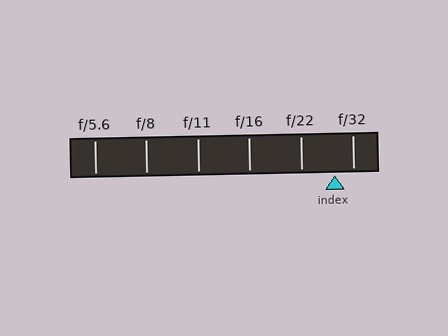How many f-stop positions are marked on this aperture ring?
There are 6 f-stop positions marked.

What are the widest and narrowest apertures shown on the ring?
The widest aperture shown is f/5.6 and the narrowest is f/32.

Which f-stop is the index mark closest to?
The index mark is closest to f/32.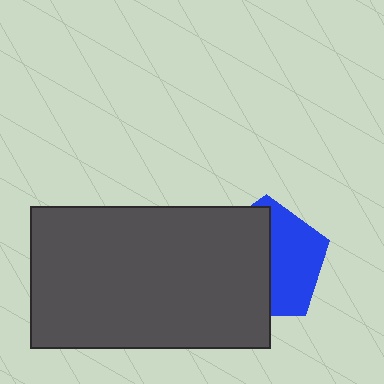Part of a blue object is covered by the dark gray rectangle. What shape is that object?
It is a pentagon.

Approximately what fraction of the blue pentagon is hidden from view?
Roughly 55% of the blue pentagon is hidden behind the dark gray rectangle.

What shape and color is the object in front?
The object in front is a dark gray rectangle.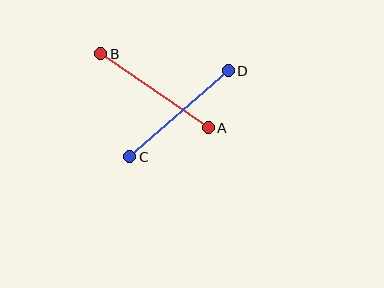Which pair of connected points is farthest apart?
Points C and D are farthest apart.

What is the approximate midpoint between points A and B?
The midpoint is at approximately (155, 91) pixels.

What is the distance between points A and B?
The distance is approximately 130 pixels.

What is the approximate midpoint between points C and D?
The midpoint is at approximately (179, 114) pixels.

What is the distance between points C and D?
The distance is approximately 131 pixels.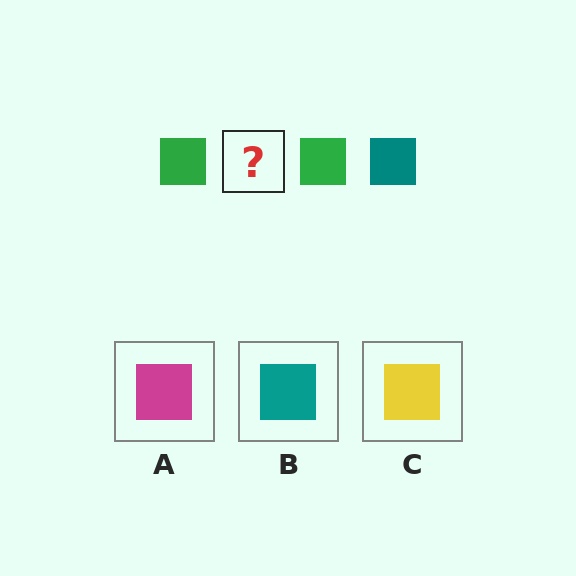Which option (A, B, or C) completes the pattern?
B.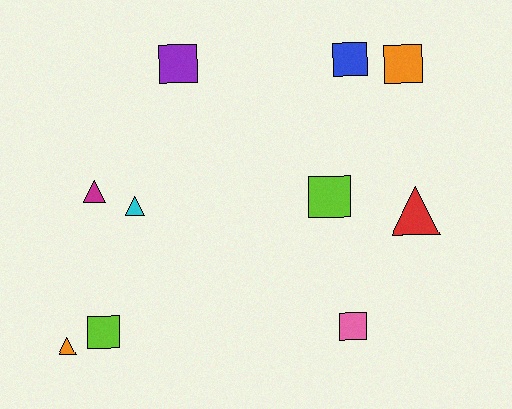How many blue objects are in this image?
There is 1 blue object.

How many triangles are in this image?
There are 4 triangles.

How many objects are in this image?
There are 10 objects.